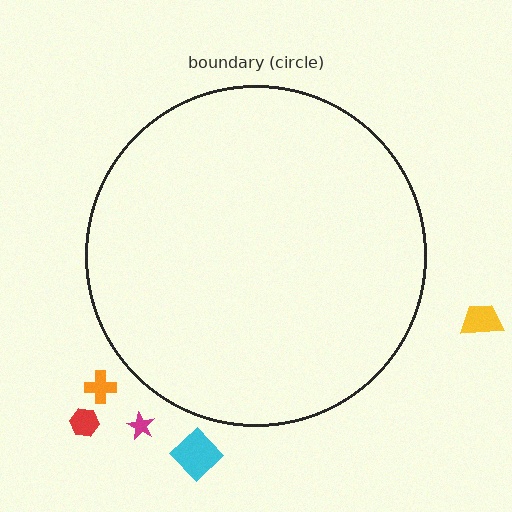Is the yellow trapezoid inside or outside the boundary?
Outside.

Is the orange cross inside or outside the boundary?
Outside.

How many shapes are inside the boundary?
0 inside, 5 outside.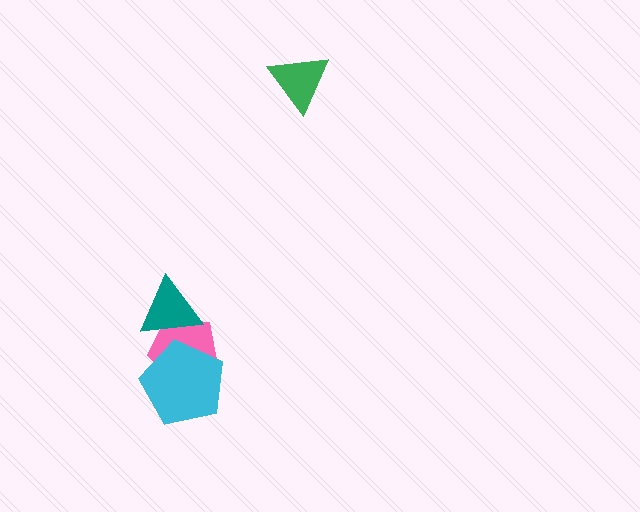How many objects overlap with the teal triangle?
1 object overlaps with the teal triangle.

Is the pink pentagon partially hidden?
Yes, it is partially covered by another shape.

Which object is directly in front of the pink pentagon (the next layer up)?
The cyan pentagon is directly in front of the pink pentagon.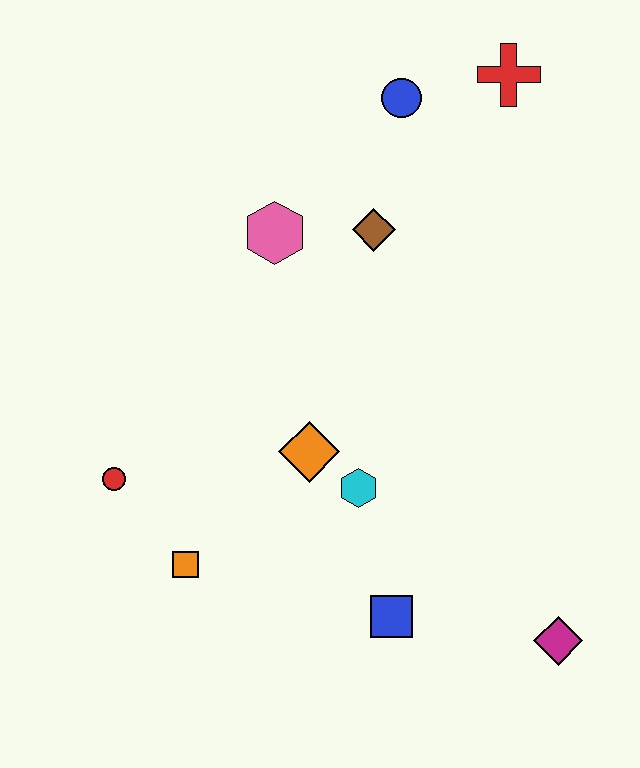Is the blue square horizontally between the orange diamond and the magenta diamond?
Yes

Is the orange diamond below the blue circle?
Yes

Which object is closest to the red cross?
The blue circle is closest to the red cross.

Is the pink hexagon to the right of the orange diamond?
No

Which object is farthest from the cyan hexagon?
The red cross is farthest from the cyan hexagon.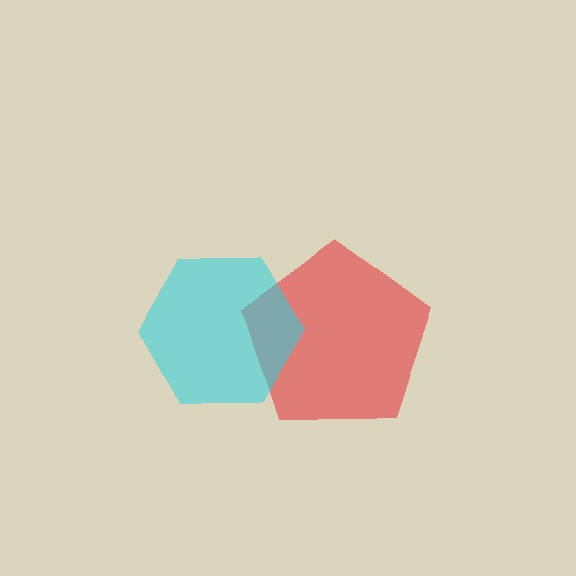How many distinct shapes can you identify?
There are 2 distinct shapes: a red pentagon, a cyan hexagon.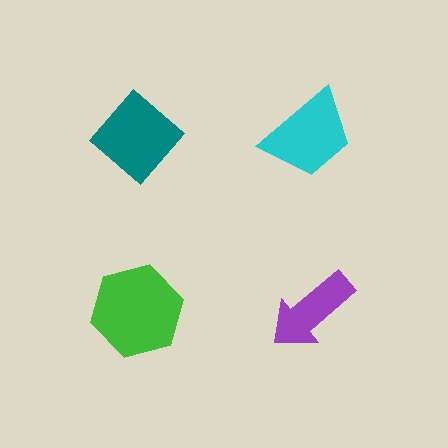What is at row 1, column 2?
A cyan trapezoid.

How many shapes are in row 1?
2 shapes.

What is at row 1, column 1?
A teal diamond.